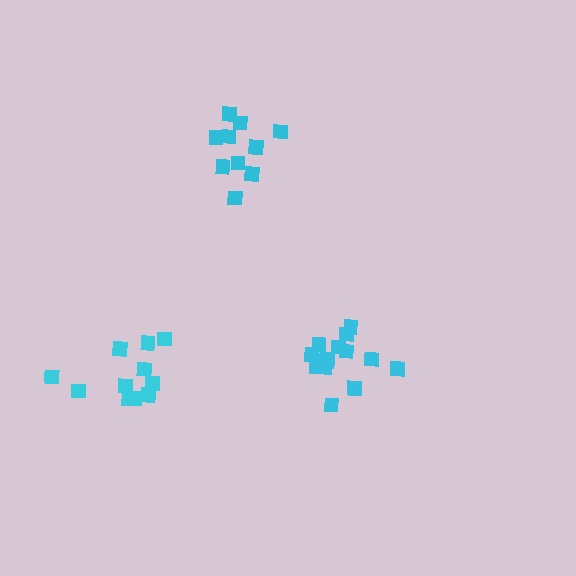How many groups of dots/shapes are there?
There are 3 groups.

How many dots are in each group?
Group 1: 11 dots, Group 2: 14 dots, Group 3: 10 dots (35 total).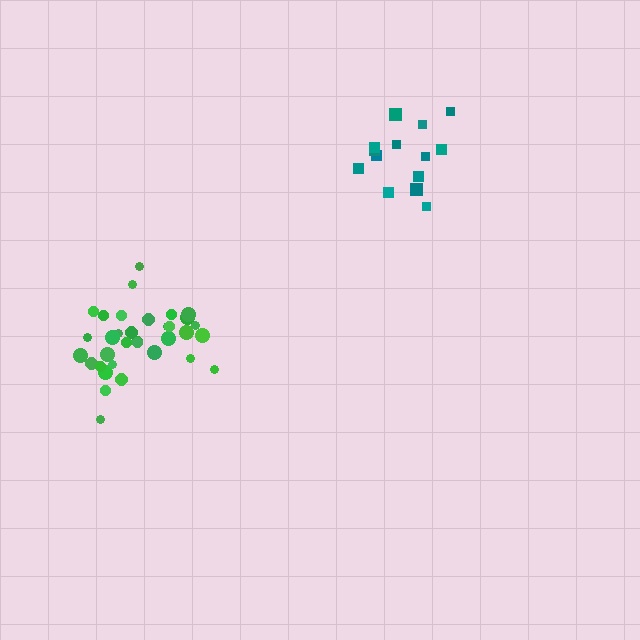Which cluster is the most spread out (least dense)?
Teal.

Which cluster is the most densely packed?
Green.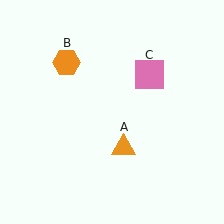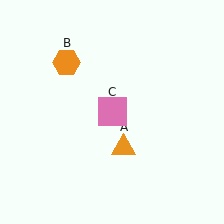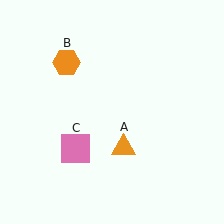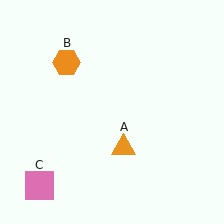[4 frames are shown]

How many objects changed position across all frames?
1 object changed position: pink square (object C).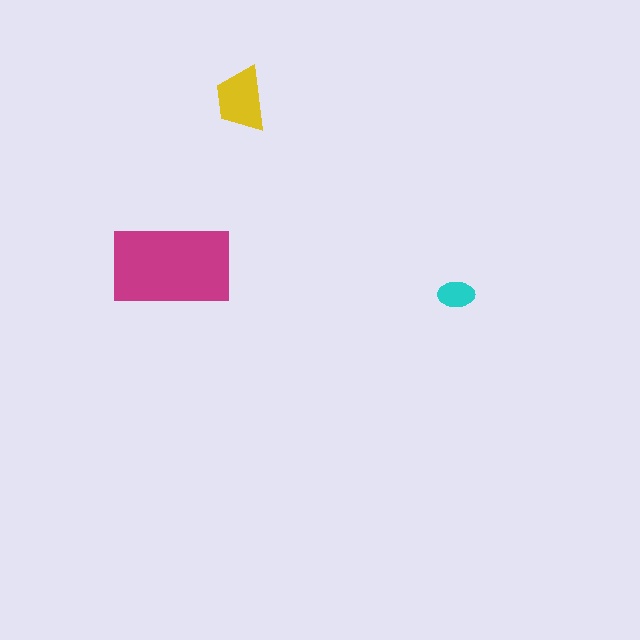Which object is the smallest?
The cyan ellipse.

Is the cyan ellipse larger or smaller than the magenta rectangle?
Smaller.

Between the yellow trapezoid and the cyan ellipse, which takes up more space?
The yellow trapezoid.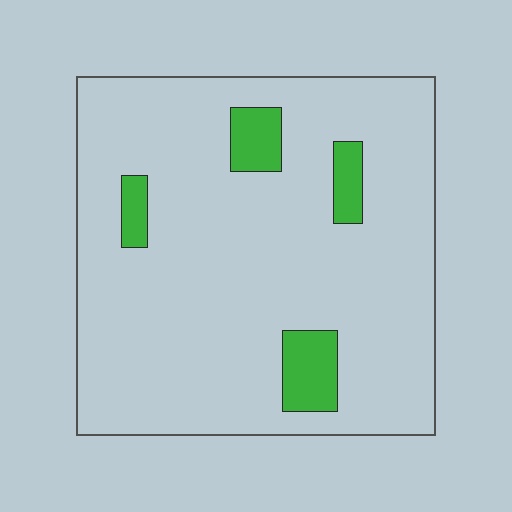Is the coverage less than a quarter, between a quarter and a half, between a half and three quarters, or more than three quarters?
Less than a quarter.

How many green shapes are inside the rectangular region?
4.